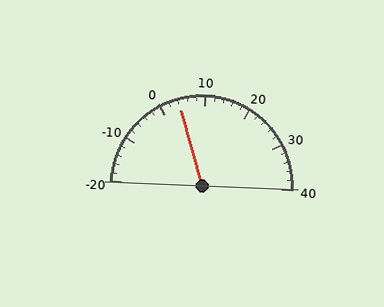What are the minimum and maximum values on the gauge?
The gauge ranges from -20 to 40.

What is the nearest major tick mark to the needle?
The nearest major tick mark is 0.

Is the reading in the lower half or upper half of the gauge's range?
The reading is in the lower half of the range (-20 to 40).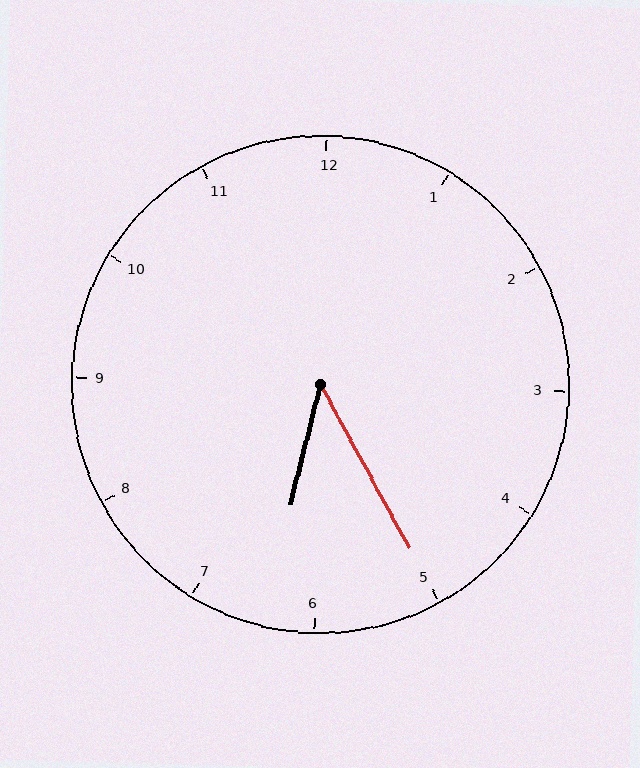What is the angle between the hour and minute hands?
Approximately 42 degrees.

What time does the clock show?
6:25.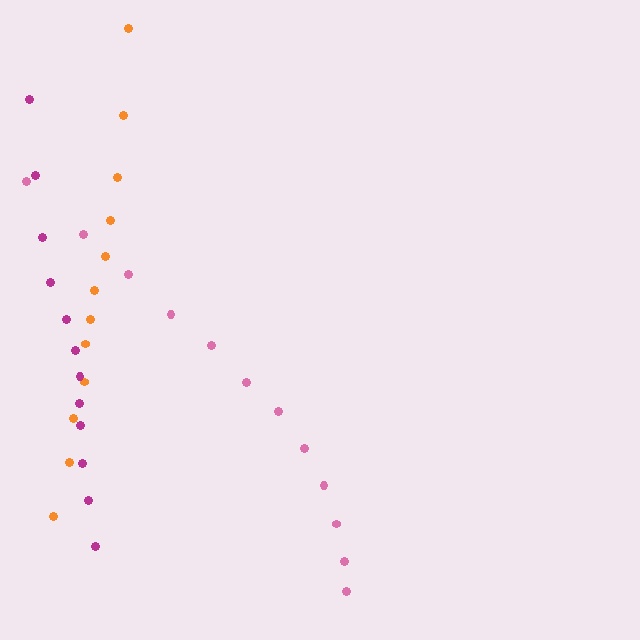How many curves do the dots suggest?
There are 3 distinct paths.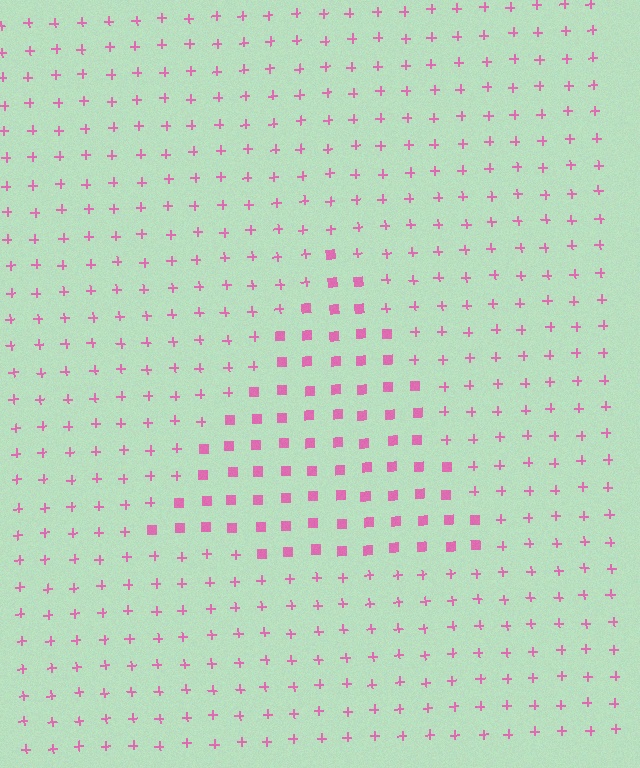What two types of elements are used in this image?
The image uses squares inside the triangle region and plus signs outside it.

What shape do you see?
I see a triangle.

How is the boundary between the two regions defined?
The boundary is defined by a change in element shape: squares inside vs. plus signs outside. All elements share the same color and spacing.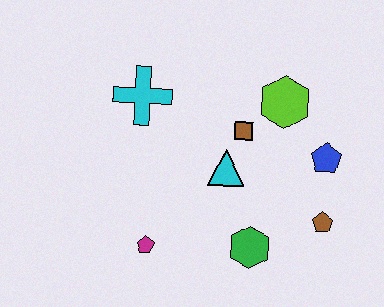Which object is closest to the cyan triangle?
The brown square is closest to the cyan triangle.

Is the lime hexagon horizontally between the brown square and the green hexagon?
No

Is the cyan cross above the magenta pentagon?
Yes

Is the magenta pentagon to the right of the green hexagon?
No